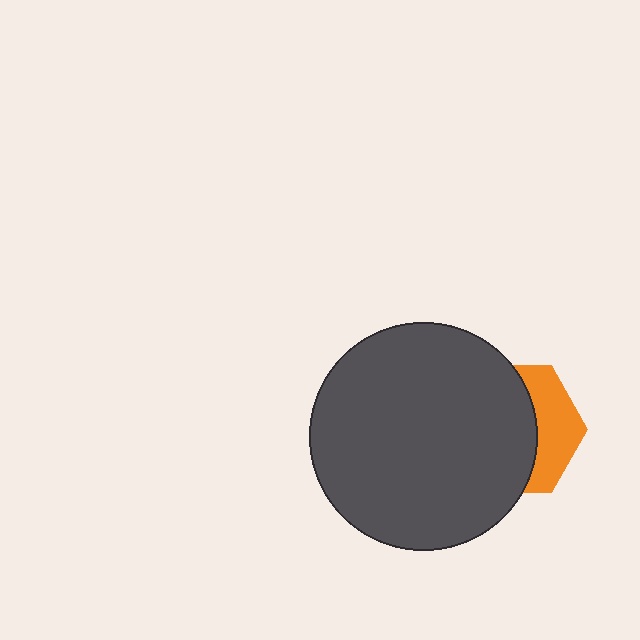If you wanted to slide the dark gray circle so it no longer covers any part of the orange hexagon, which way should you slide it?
Slide it left — that is the most direct way to separate the two shapes.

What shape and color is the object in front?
The object in front is a dark gray circle.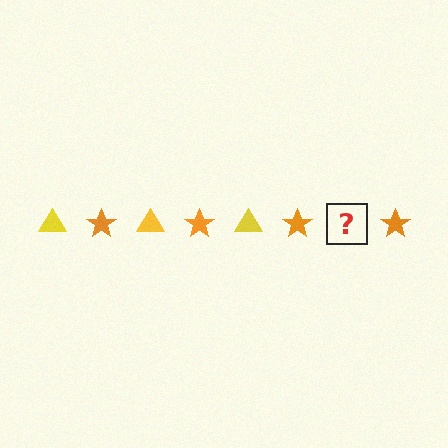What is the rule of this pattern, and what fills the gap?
The rule is that the pattern alternates between yellow triangle and orange star. The gap should be filled with a yellow triangle.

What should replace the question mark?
The question mark should be replaced with a yellow triangle.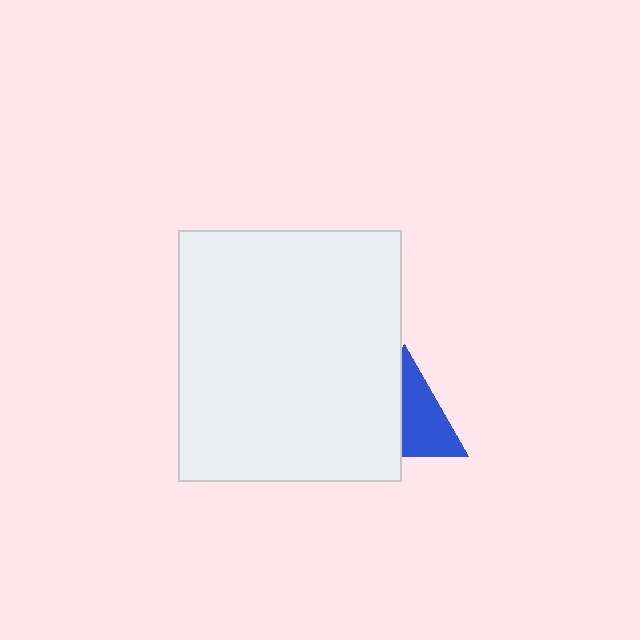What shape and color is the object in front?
The object in front is a white rectangle.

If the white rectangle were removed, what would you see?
You would see the complete blue triangle.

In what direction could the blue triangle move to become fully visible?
The blue triangle could move right. That would shift it out from behind the white rectangle entirely.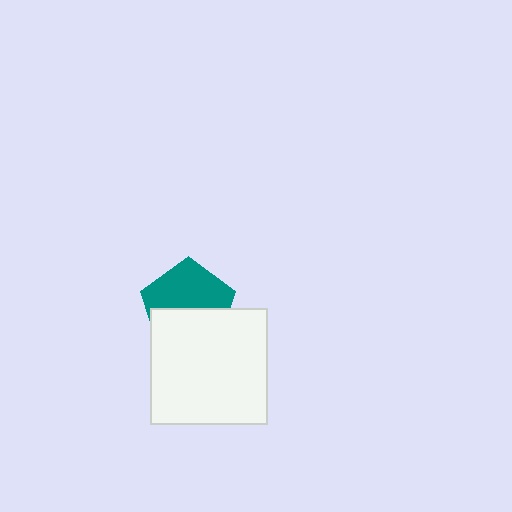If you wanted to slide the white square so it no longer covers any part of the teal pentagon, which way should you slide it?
Slide it down — that is the most direct way to separate the two shapes.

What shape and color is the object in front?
The object in front is a white square.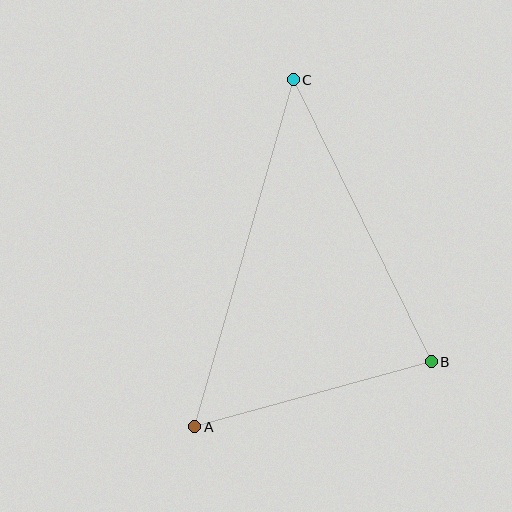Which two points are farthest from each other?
Points A and C are farthest from each other.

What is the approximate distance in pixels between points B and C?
The distance between B and C is approximately 314 pixels.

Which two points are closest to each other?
Points A and B are closest to each other.